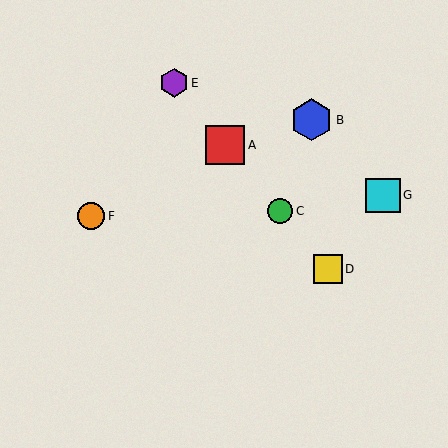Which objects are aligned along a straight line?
Objects A, C, D, E are aligned along a straight line.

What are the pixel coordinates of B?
Object B is at (312, 120).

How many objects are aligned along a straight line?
4 objects (A, C, D, E) are aligned along a straight line.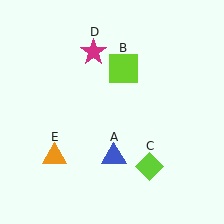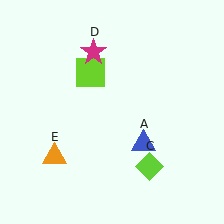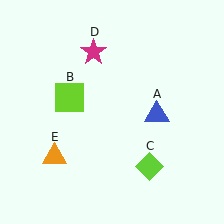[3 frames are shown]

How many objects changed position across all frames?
2 objects changed position: blue triangle (object A), lime square (object B).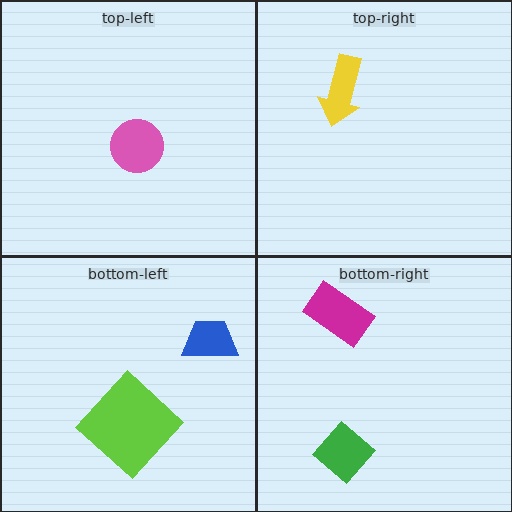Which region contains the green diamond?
The bottom-right region.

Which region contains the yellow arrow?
The top-right region.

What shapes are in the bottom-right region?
The green diamond, the magenta rectangle.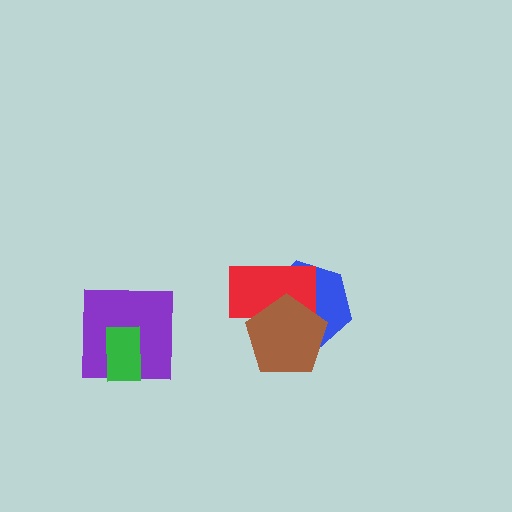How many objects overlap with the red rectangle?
2 objects overlap with the red rectangle.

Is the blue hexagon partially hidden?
Yes, it is partially covered by another shape.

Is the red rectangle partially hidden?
Yes, it is partially covered by another shape.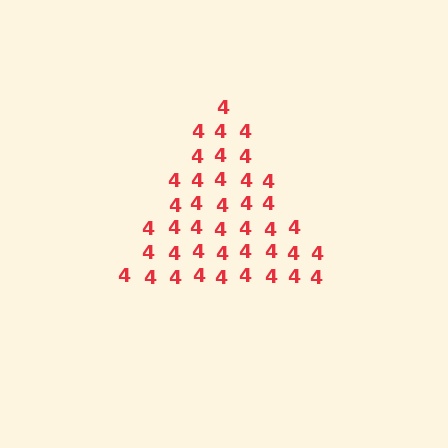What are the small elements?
The small elements are digit 4's.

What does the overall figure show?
The overall figure shows a triangle.